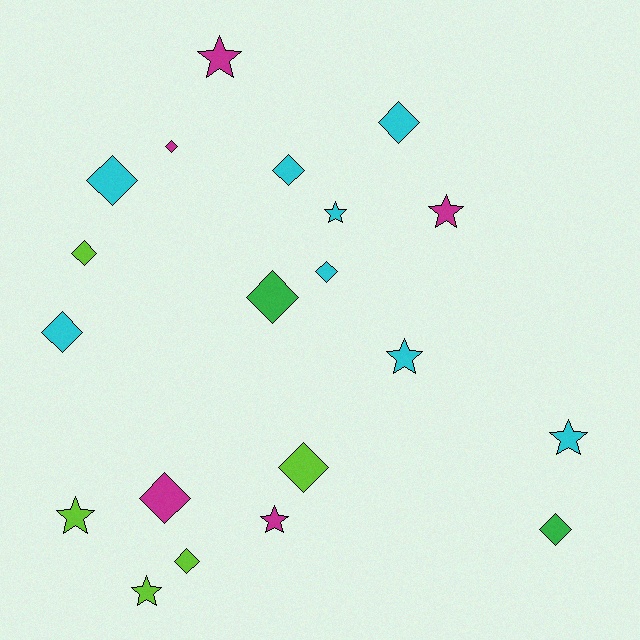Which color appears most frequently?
Cyan, with 8 objects.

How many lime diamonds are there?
There are 3 lime diamonds.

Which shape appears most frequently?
Diamond, with 12 objects.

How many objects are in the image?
There are 20 objects.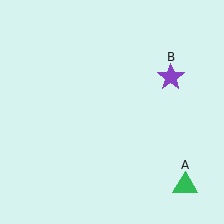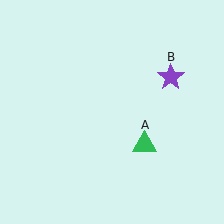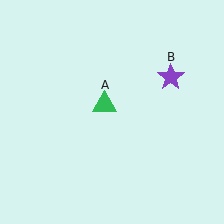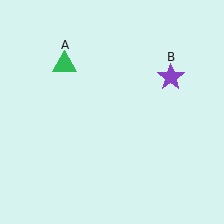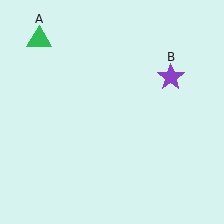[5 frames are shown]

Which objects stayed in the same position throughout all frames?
Purple star (object B) remained stationary.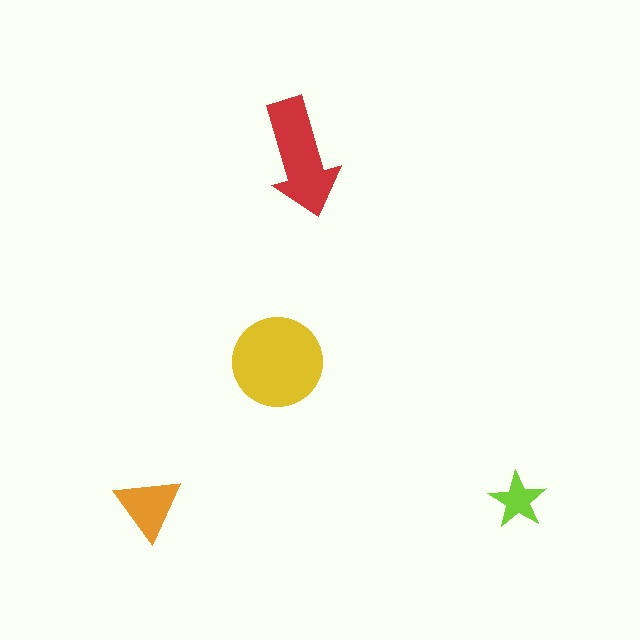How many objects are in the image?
There are 4 objects in the image.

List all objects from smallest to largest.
The lime star, the orange triangle, the red arrow, the yellow circle.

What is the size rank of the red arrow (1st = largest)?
2nd.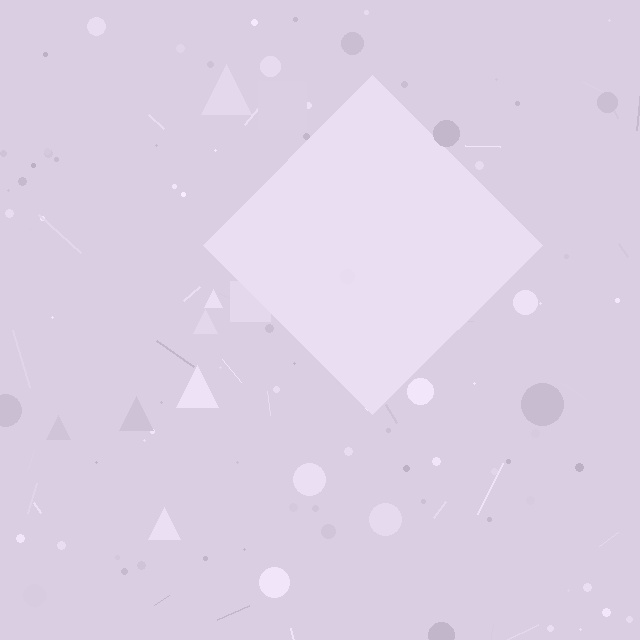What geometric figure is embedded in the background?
A diamond is embedded in the background.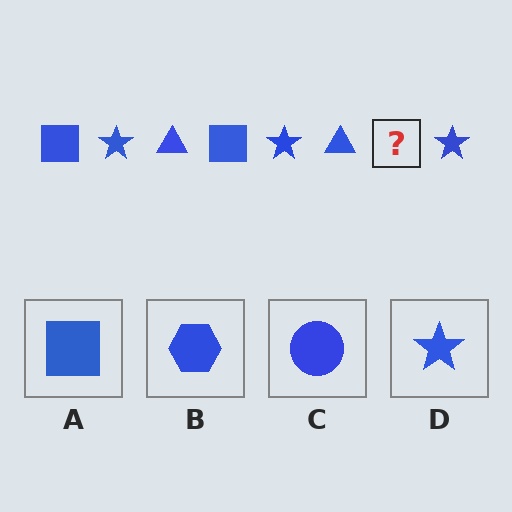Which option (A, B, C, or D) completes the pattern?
A.